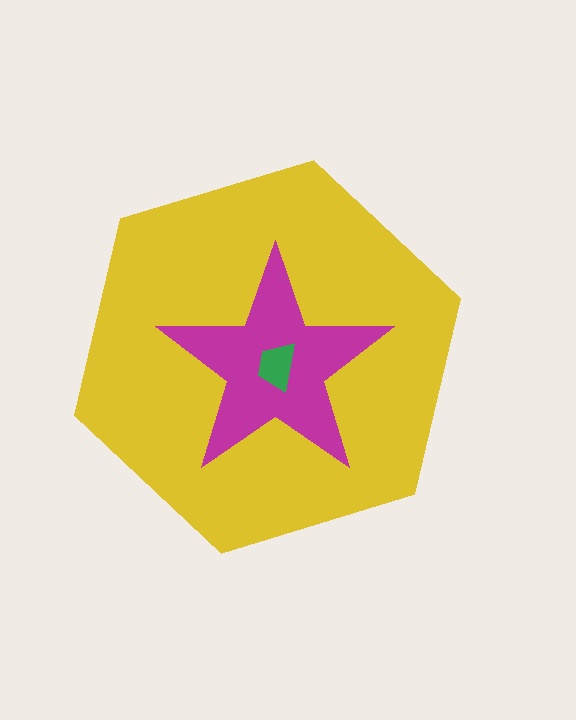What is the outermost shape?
The yellow hexagon.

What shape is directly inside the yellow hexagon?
The magenta star.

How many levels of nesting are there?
3.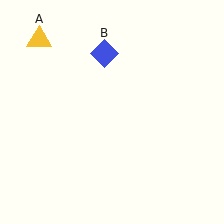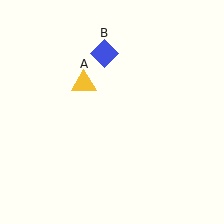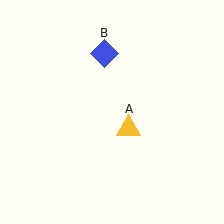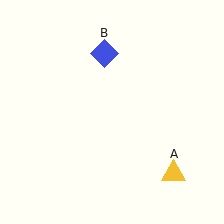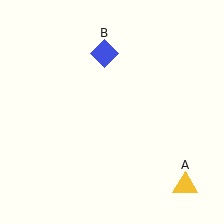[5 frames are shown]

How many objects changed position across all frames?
1 object changed position: yellow triangle (object A).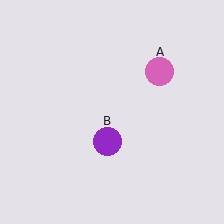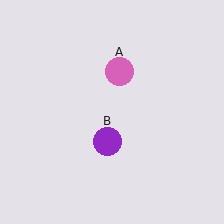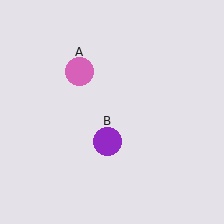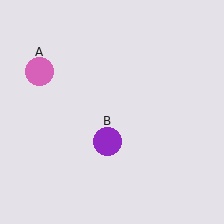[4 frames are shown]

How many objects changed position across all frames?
1 object changed position: pink circle (object A).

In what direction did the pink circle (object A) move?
The pink circle (object A) moved left.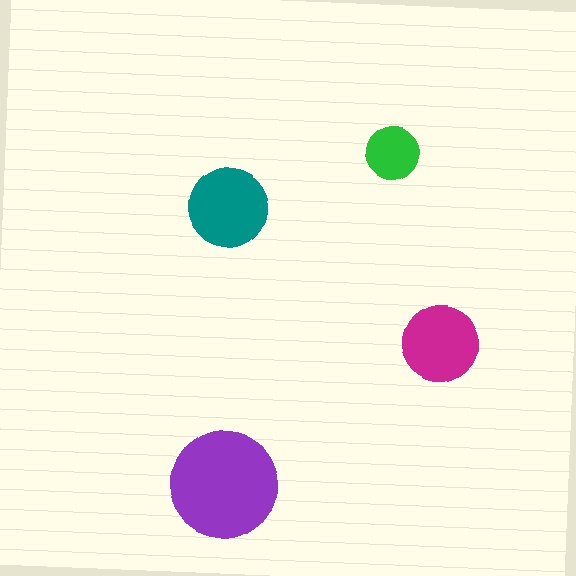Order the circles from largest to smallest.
the purple one, the teal one, the magenta one, the green one.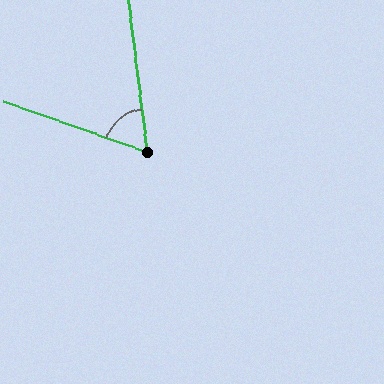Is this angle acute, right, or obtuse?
It is acute.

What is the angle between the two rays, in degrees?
Approximately 63 degrees.